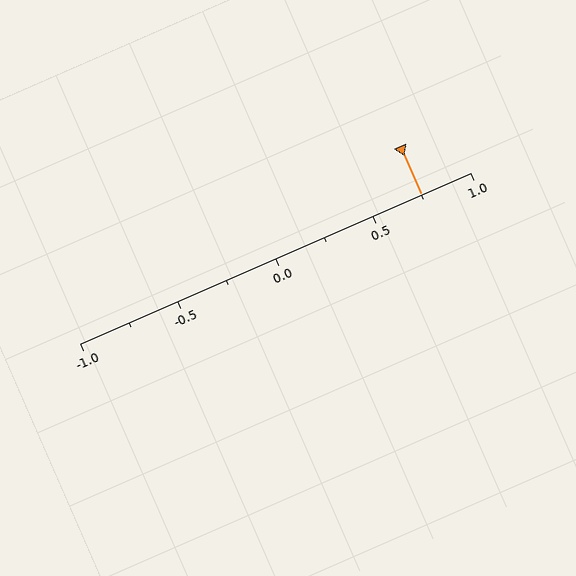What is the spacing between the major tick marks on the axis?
The major ticks are spaced 0.5 apart.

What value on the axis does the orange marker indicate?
The marker indicates approximately 0.75.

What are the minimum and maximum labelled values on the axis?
The axis runs from -1.0 to 1.0.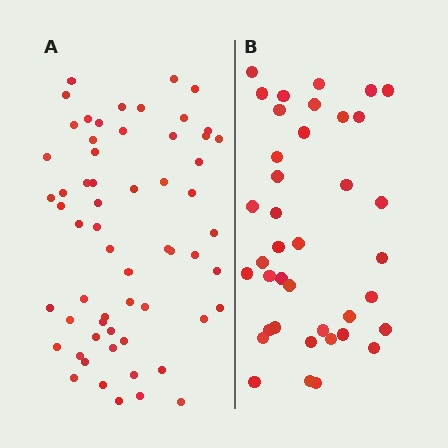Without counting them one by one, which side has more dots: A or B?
Region A (the left region) has more dots.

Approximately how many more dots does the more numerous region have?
Region A has approximately 20 more dots than region B.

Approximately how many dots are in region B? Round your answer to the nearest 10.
About 40 dots. (The exact count is 39, which rounds to 40.)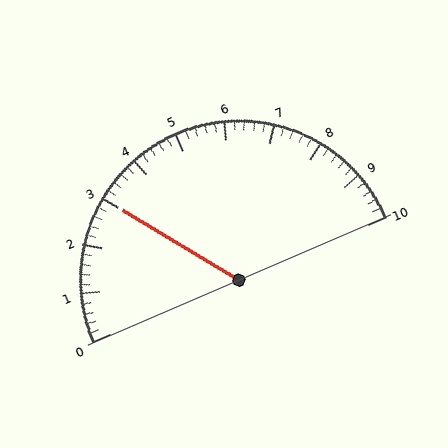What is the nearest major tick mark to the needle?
The nearest major tick mark is 3.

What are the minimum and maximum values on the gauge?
The gauge ranges from 0 to 10.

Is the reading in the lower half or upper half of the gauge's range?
The reading is in the lower half of the range (0 to 10).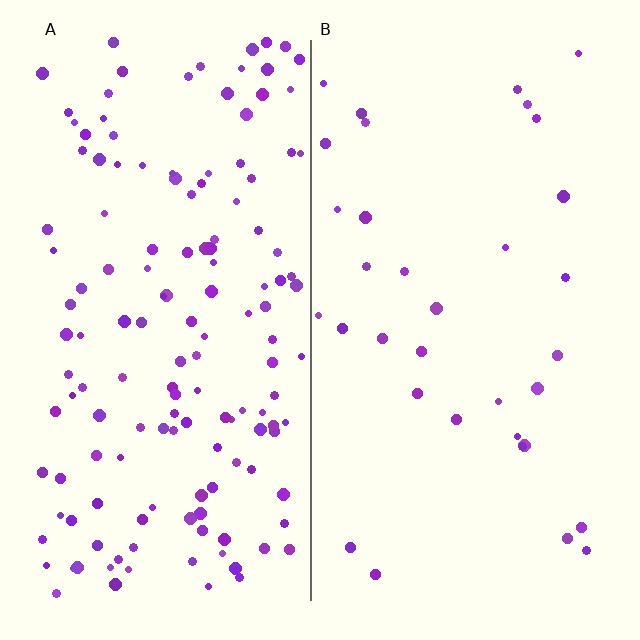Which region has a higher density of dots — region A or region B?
A (the left).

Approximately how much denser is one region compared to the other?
Approximately 4.3× — region A over region B.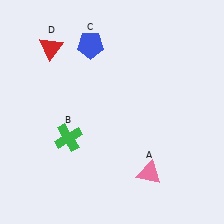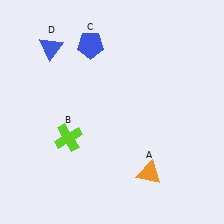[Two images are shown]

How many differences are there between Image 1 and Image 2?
There are 3 differences between the two images.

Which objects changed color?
A changed from pink to orange. B changed from green to lime. D changed from red to blue.